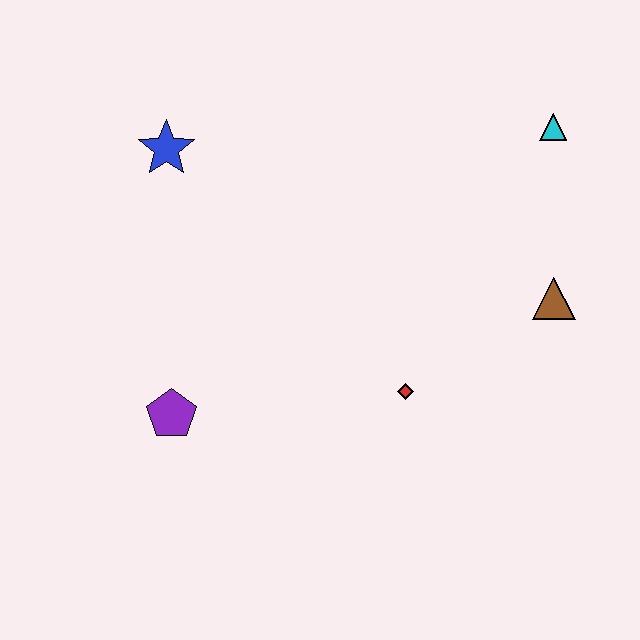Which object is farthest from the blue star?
The brown triangle is farthest from the blue star.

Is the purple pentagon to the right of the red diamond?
No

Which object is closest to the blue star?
The purple pentagon is closest to the blue star.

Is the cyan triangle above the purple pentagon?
Yes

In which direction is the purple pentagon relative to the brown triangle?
The purple pentagon is to the left of the brown triangle.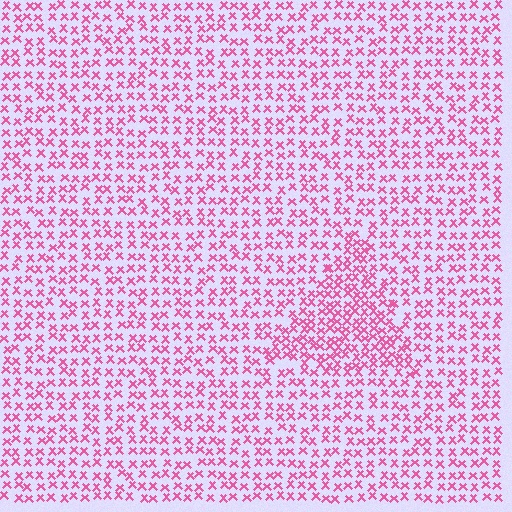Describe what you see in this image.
The image contains small pink elements arranged at two different densities. A triangle-shaped region is visible where the elements are more densely packed than the surrounding area.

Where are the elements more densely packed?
The elements are more densely packed inside the triangle boundary.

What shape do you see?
I see a triangle.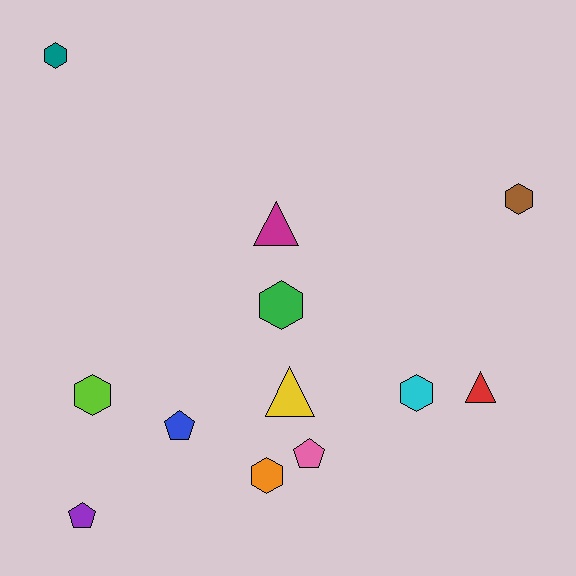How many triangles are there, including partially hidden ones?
There are 3 triangles.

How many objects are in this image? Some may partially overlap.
There are 12 objects.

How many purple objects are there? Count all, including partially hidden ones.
There is 1 purple object.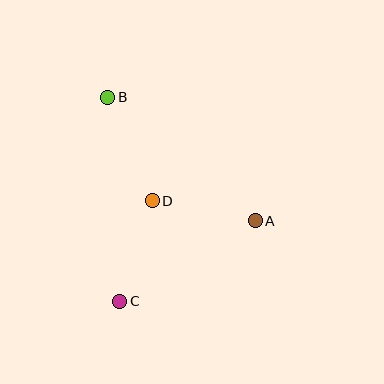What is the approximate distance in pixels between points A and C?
The distance between A and C is approximately 158 pixels.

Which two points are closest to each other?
Points A and D are closest to each other.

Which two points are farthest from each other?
Points B and C are farthest from each other.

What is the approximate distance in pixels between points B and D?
The distance between B and D is approximately 113 pixels.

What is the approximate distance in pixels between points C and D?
The distance between C and D is approximately 106 pixels.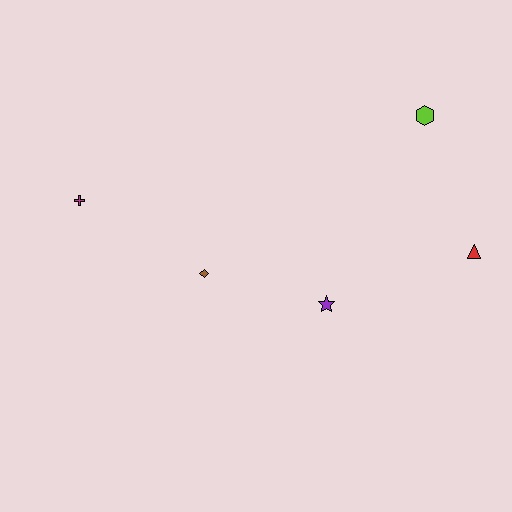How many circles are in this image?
There are no circles.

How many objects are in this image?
There are 5 objects.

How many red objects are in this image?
There is 1 red object.